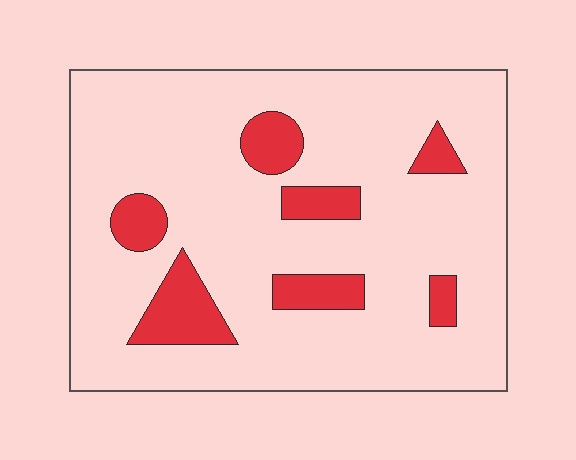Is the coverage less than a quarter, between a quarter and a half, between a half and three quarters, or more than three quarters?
Less than a quarter.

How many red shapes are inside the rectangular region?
7.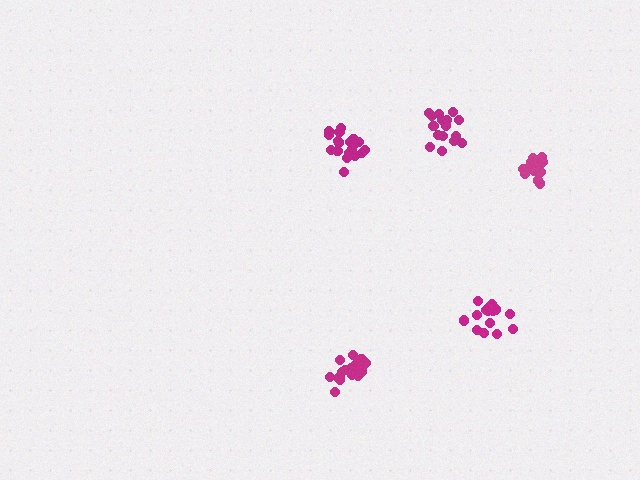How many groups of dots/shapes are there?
There are 5 groups.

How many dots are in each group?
Group 1: 19 dots, Group 2: 17 dots, Group 3: 15 dots, Group 4: 17 dots, Group 5: 19 dots (87 total).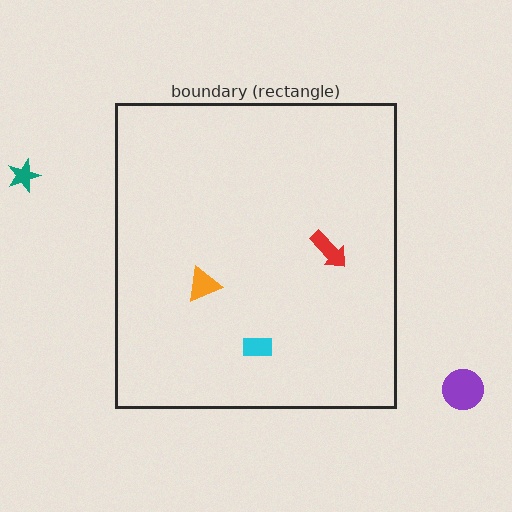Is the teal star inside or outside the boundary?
Outside.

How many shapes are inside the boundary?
3 inside, 2 outside.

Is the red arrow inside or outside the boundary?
Inside.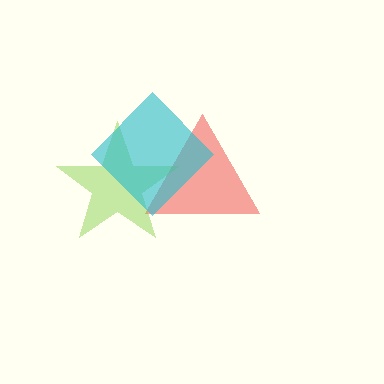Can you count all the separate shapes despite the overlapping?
Yes, there are 3 separate shapes.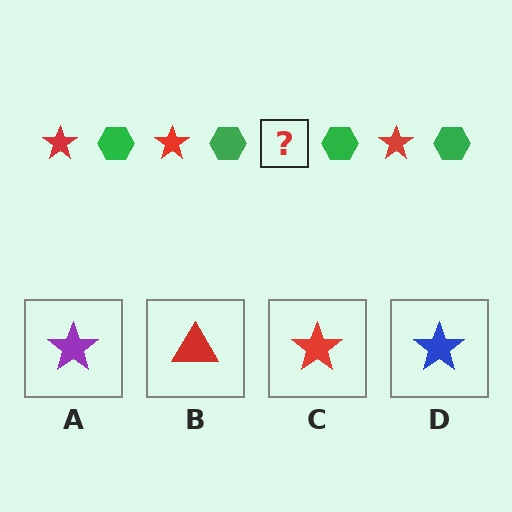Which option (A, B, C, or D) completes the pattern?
C.